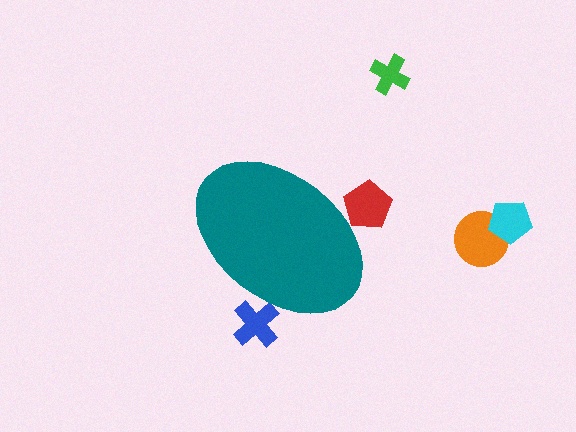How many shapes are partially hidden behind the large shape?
2 shapes are partially hidden.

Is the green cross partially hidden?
No, the green cross is fully visible.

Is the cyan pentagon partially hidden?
No, the cyan pentagon is fully visible.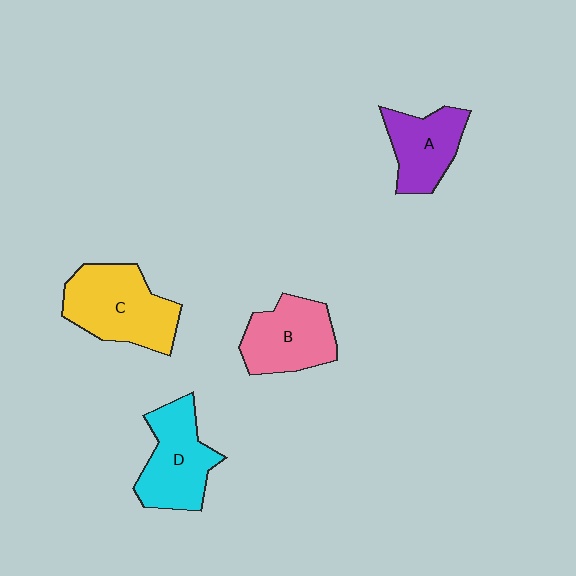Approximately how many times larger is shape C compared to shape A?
Approximately 1.5 times.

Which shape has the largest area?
Shape C (yellow).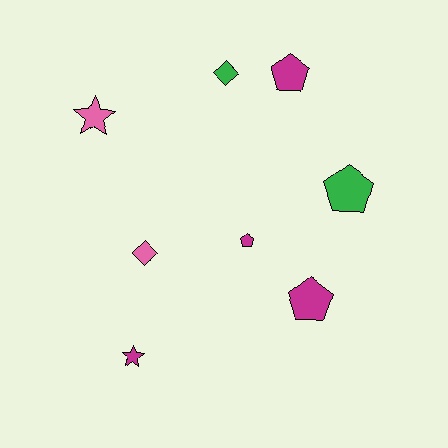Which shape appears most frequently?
Pentagon, with 4 objects.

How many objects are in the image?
There are 8 objects.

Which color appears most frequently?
Magenta, with 4 objects.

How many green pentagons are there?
There is 1 green pentagon.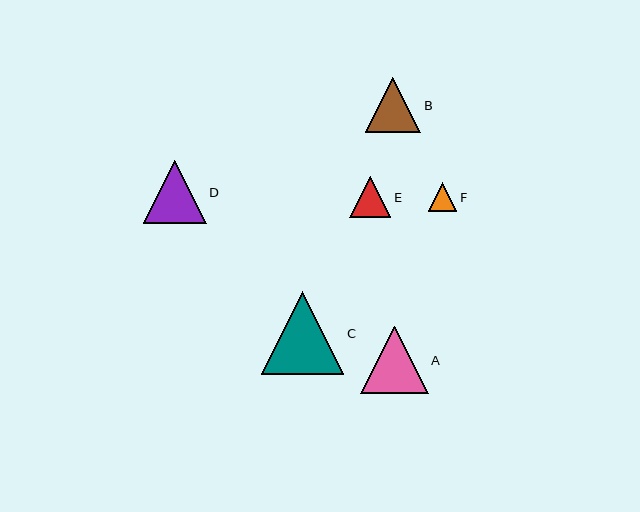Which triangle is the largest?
Triangle C is the largest with a size of approximately 83 pixels.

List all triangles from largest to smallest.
From largest to smallest: C, A, D, B, E, F.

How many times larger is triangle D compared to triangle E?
Triangle D is approximately 1.5 times the size of triangle E.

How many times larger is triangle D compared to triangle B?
Triangle D is approximately 1.1 times the size of triangle B.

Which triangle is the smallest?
Triangle F is the smallest with a size of approximately 28 pixels.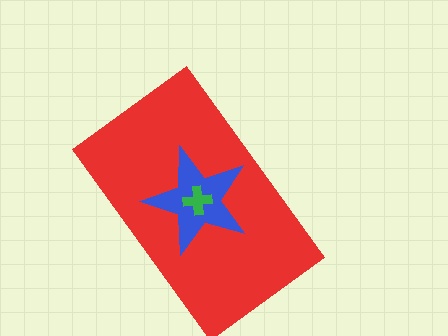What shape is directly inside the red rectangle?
The blue star.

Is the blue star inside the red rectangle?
Yes.